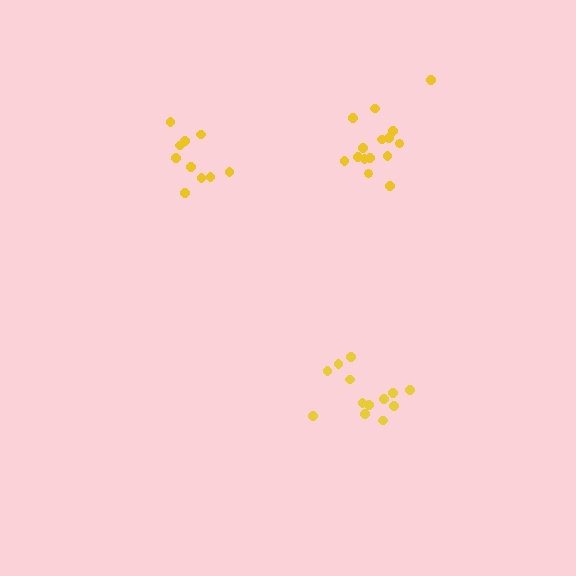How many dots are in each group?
Group 1: 15 dots, Group 2: 13 dots, Group 3: 10 dots (38 total).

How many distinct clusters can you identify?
There are 3 distinct clusters.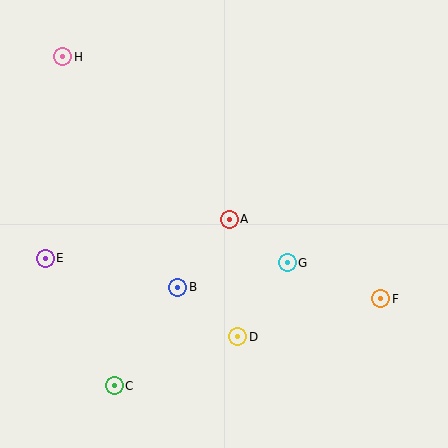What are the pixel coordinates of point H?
Point H is at (63, 57).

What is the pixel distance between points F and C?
The distance between F and C is 280 pixels.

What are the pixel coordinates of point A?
Point A is at (229, 219).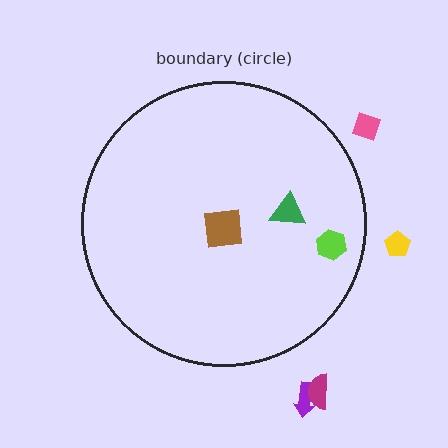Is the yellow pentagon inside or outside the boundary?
Outside.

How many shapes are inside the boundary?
3 inside, 4 outside.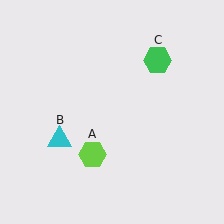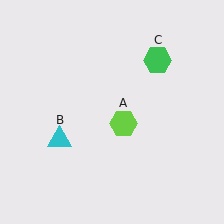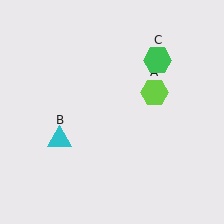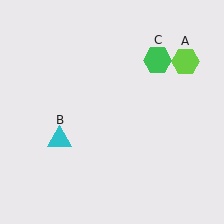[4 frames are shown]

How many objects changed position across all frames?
1 object changed position: lime hexagon (object A).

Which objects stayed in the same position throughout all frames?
Cyan triangle (object B) and green hexagon (object C) remained stationary.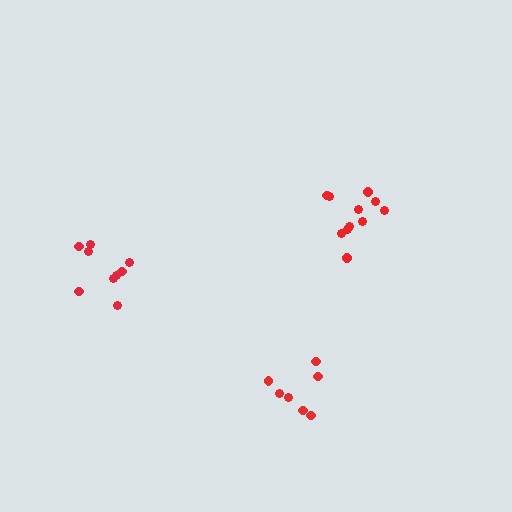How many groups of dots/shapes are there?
There are 3 groups.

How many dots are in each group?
Group 1: 9 dots, Group 2: 7 dots, Group 3: 12 dots (28 total).